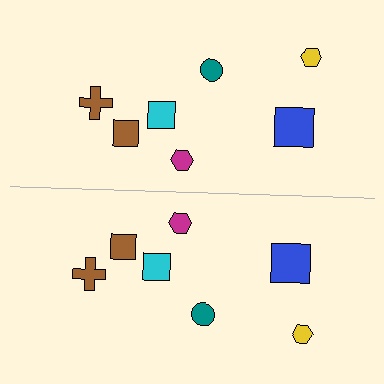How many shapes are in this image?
There are 14 shapes in this image.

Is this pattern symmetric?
Yes, this pattern has bilateral (reflection) symmetry.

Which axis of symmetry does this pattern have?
The pattern has a horizontal axis of symmetry running through the center of the image.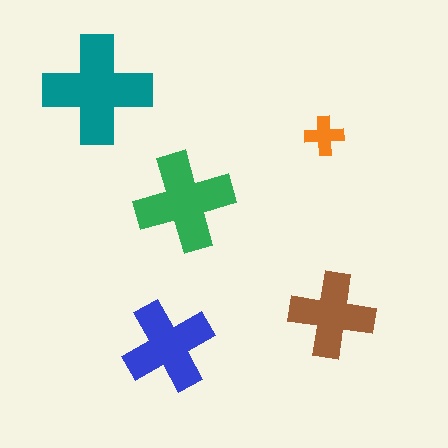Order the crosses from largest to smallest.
the teal one, the green one, the blue one, the brown one, the orange one.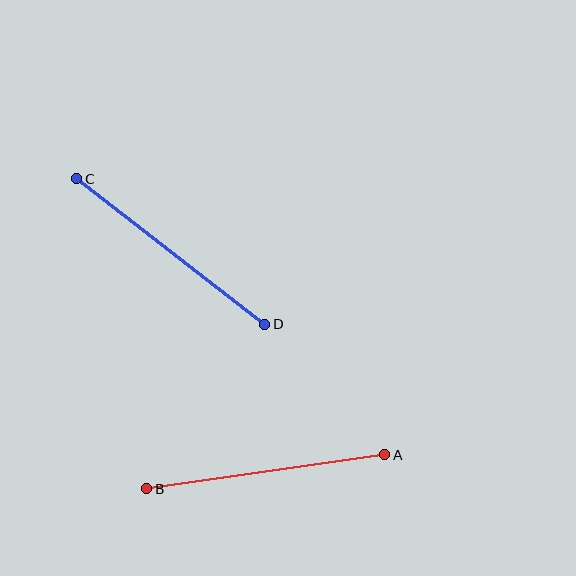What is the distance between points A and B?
The distance is approximately 240 pixels.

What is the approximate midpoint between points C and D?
The midpoint is at approximately (171, 252) pixels.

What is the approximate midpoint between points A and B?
The midpoint is at approximately (266, 472) pixels.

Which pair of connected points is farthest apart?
Points A and B are farthest apart.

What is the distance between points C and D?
The distance is approximately 238 pixels.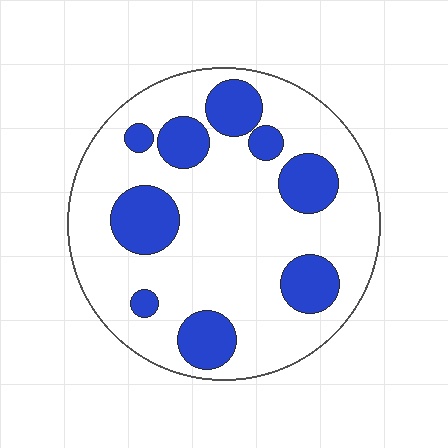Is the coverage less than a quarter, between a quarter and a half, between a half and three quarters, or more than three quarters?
Between a quarter and a half.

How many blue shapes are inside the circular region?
9.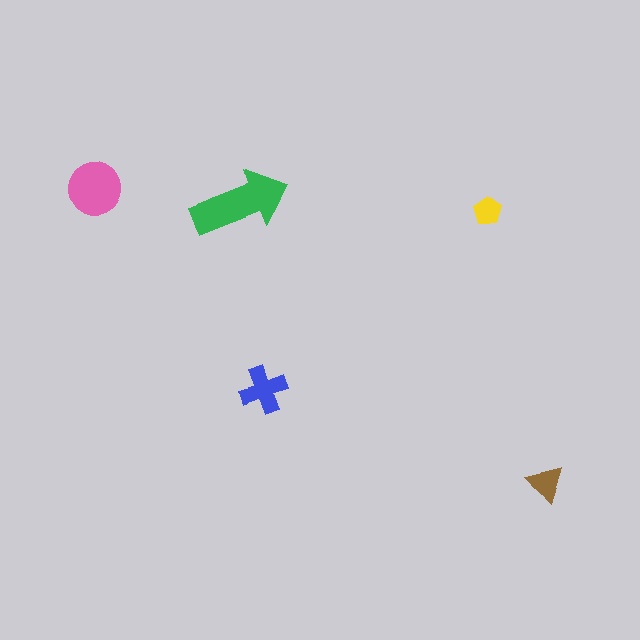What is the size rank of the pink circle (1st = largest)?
2nd.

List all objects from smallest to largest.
The yellow pentagon, the brown triangle, the blue cross, the pink circle, the green arrow.